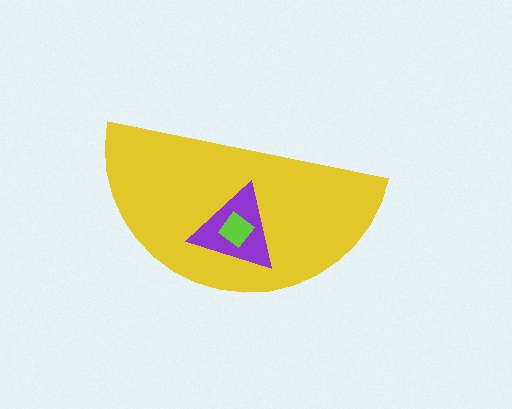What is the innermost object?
The lime diamond.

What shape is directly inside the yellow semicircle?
The purple triangle.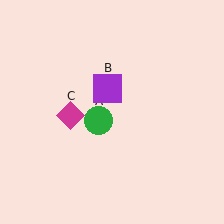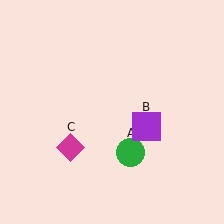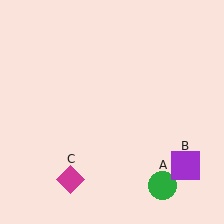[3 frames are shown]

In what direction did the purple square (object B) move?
The purple square (object B) moved down and to the right.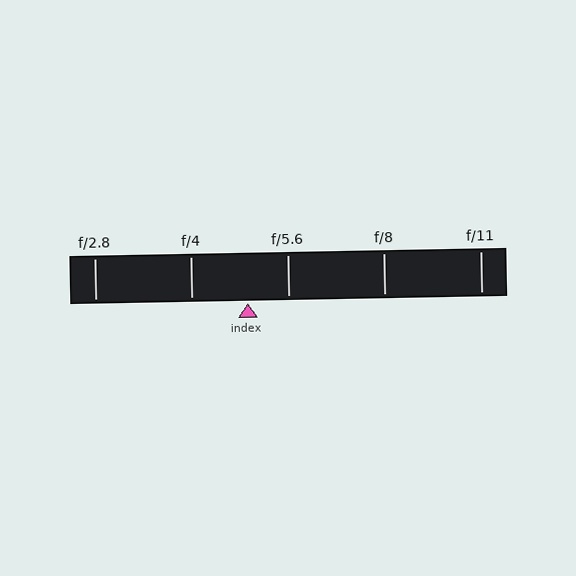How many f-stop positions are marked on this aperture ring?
There are 5 f-stop positions marked.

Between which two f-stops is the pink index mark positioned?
The index mark is between f/4 and f/5.6.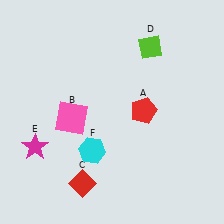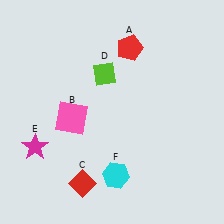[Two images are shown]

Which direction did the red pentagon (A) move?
The red pentagon (A) moved up.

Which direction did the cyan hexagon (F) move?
The cyan hexagon (F) moved down.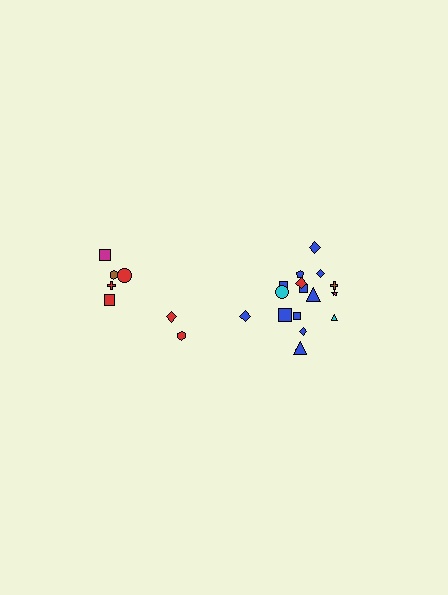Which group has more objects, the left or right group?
The right group.